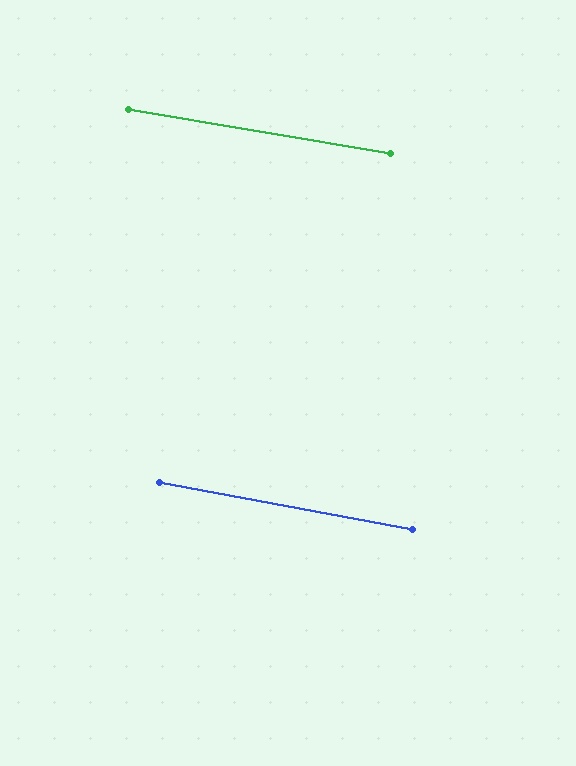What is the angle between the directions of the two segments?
Approximately 1 degree.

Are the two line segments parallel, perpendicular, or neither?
Parallel — their directions differ by only 0.8°.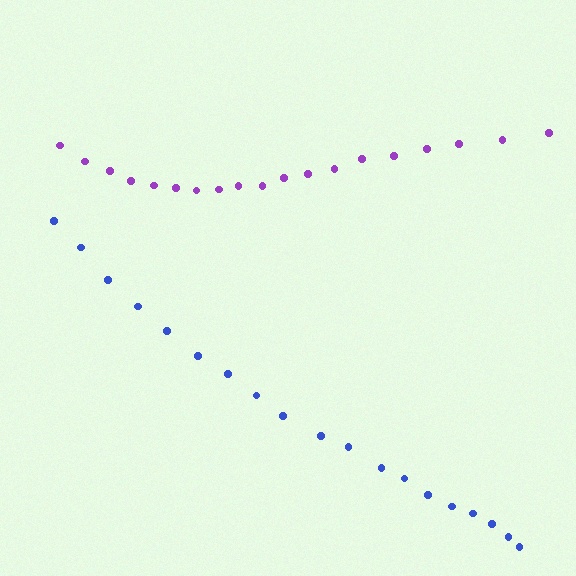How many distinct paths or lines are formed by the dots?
There are 2 distinct paths.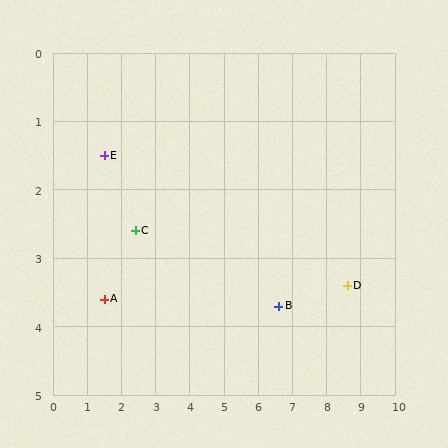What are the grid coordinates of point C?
Point C is at approximately (2.4, 2.6).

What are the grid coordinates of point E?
Point E is at approximately (1.5, 1.5).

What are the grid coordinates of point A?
Point A is at approximately (1.5, 3.6).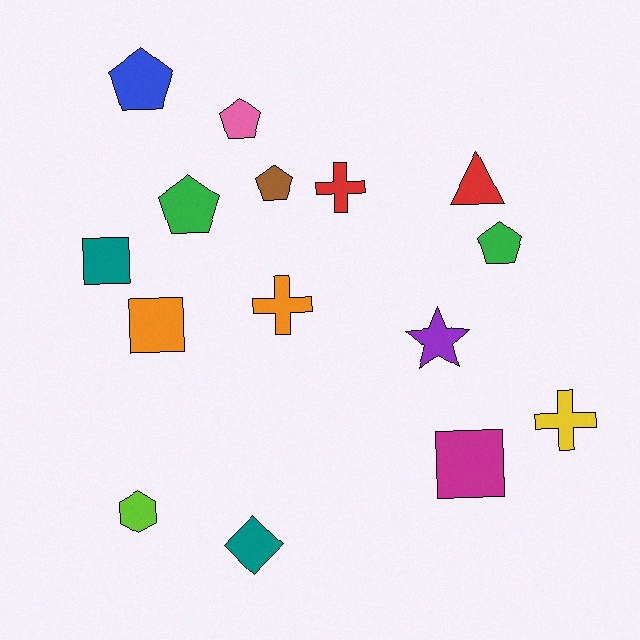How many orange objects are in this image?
There are 2 orange objects.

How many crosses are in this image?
There are 3 crosses.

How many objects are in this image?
There are 15 objects.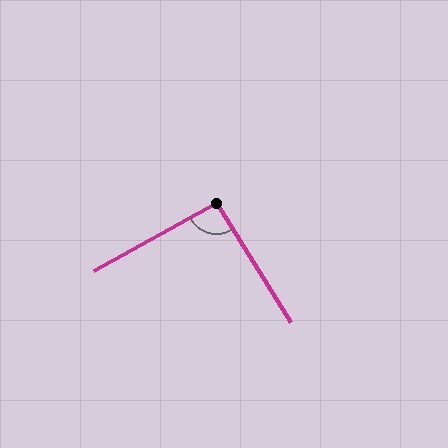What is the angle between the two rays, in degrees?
Approximately 93 degrees.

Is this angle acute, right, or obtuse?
It is approximately a right angle.